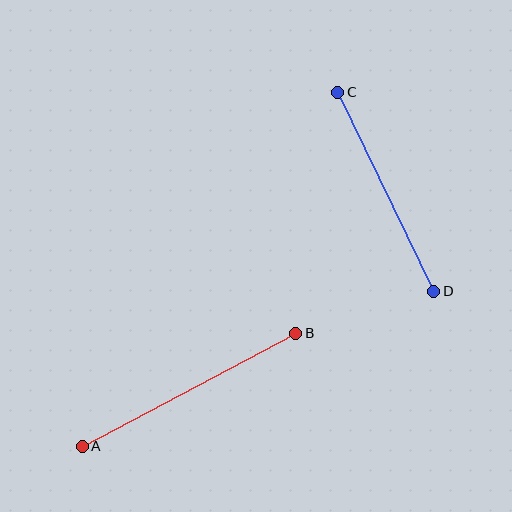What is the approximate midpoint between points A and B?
The midpoint is at approximately (189, 390) pixels.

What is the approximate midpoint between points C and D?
The midpoint is at approximately (386, 192) pixels.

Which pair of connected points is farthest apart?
Points A and B are farthest apart.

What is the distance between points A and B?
The distance is approximately 242 pixels.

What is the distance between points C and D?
The distance is approximately 221 pixels.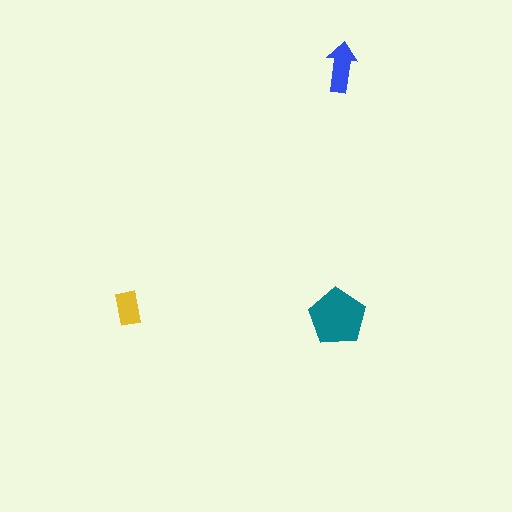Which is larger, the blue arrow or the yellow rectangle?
The blue arrow.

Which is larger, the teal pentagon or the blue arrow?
The teal pentagon.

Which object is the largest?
The teal pentagon.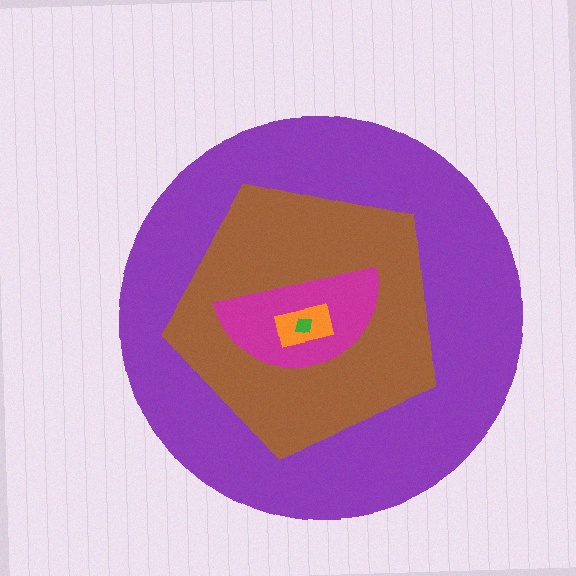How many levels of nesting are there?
5.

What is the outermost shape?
The purple circle.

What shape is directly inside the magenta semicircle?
The orange rectangle.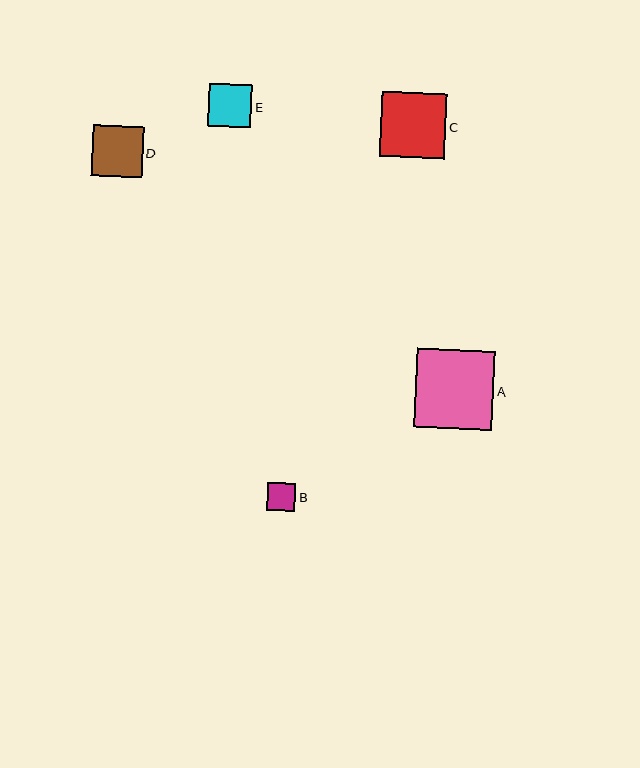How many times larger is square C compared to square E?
Square C is approximately 1.5 times the size of square E.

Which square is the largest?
Square A is the largest with a size of approximately 78 pixels.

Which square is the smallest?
Square B is the smallest with a size of approximately 28 pixels.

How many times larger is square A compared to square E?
Square A is approximately 1.8 times the size of square E.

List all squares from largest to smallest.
From largest to smallest: A, C, D, E, B.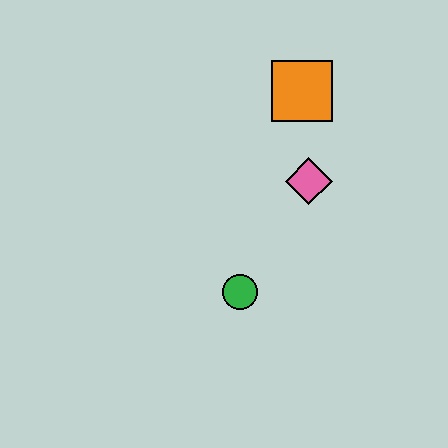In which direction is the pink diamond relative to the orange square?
The pink diamond is below the orange square.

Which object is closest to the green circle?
The pink diamond is closest to the green circle.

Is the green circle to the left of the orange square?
Yes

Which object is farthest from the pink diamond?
The green circle is farthest from the pink diamond.